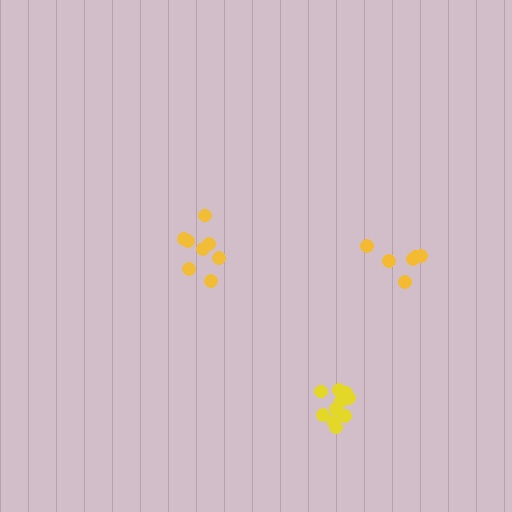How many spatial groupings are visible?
There are 3 spatial groupings.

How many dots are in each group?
Group 1: 8 dots, Group 2: 10 dots, Group 3: 6 dots (24 total).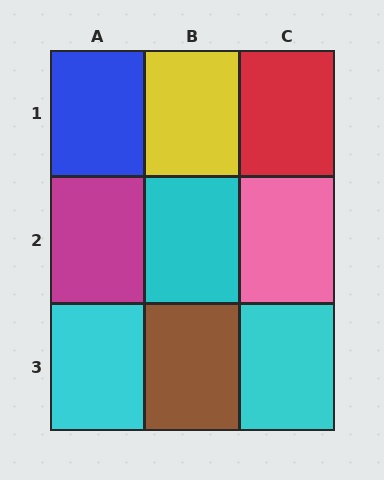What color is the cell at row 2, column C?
Pink.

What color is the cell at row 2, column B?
Cyan.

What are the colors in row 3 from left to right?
Cyan, brown, cyan.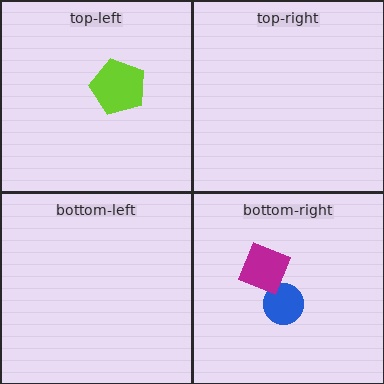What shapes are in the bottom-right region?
The blue circle, the magenta square.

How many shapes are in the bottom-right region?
2.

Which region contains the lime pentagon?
The top-left region.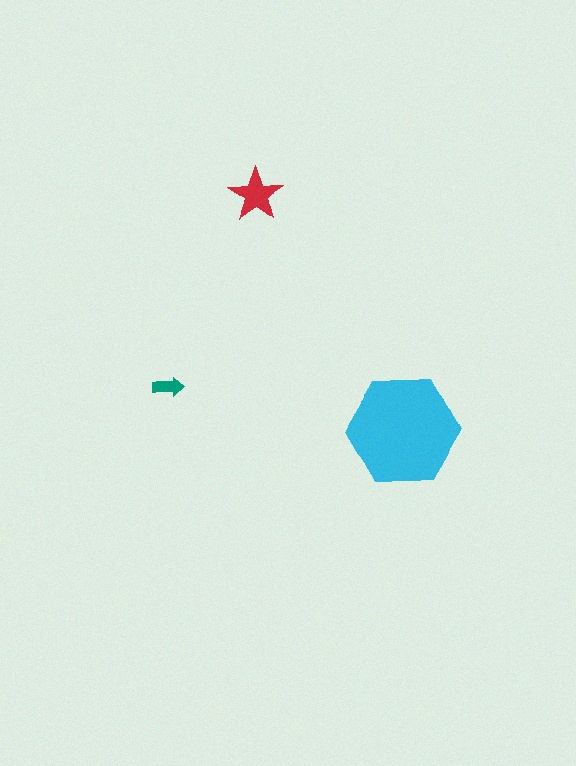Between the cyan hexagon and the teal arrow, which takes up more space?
The cyan hexagon.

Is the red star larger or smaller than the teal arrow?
Larger.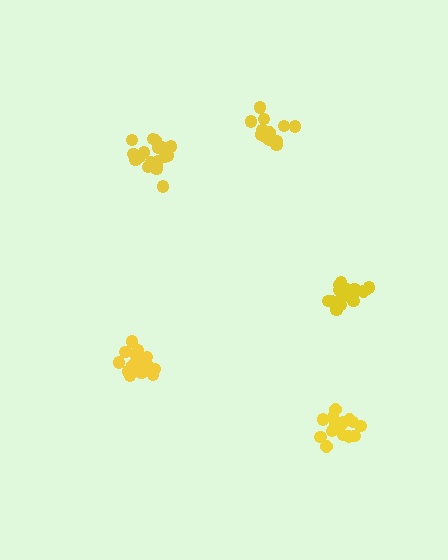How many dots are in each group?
Group 1: 20 dots, Group 2: 18 dots, Group 3: 17 dots, Group 4: 15 dots, Group 5: 20 dots (90 total).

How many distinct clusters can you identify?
There are 5 distinct clusters.